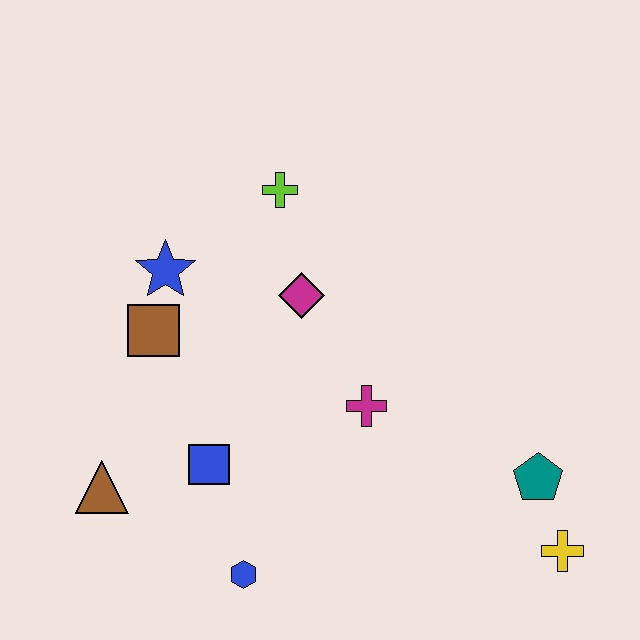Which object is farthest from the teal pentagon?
The brown triangle is farthest from the teal pentagon.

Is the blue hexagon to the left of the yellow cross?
Yes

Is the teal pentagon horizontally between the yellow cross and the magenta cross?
Yes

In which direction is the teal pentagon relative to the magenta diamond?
The teal pentagon is to the right of the magenta diamond.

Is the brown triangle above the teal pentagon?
No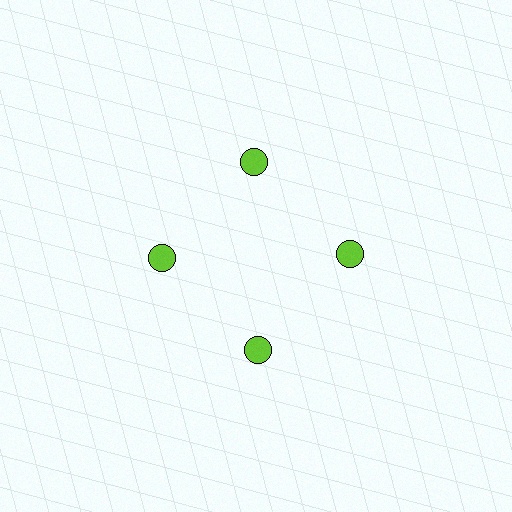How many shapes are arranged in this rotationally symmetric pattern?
There are 4 shapes, arranged in 4 groups of 1.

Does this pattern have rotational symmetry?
Yes, this pattern has 4-fold rotational symmetry. It looks the same after rotating 90 degrees around the center.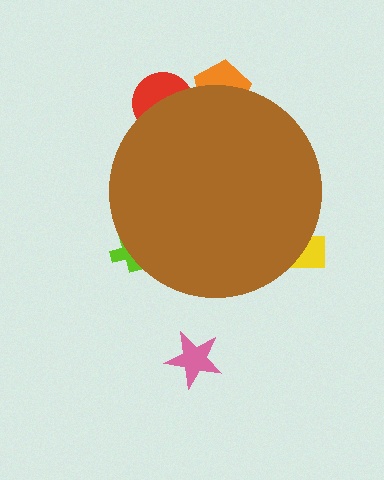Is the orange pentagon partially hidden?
Yes, the orange pentagon is partially hidden behind the brown circle.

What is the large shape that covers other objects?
A brown circle.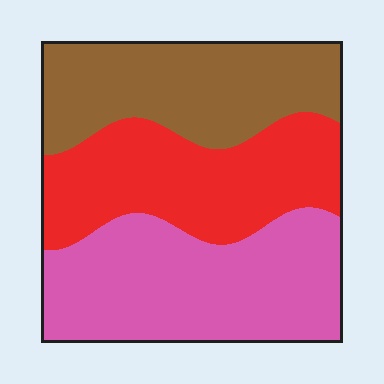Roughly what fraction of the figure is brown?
Brown takes up between a sixth and a third of the figure.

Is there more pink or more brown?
Pink.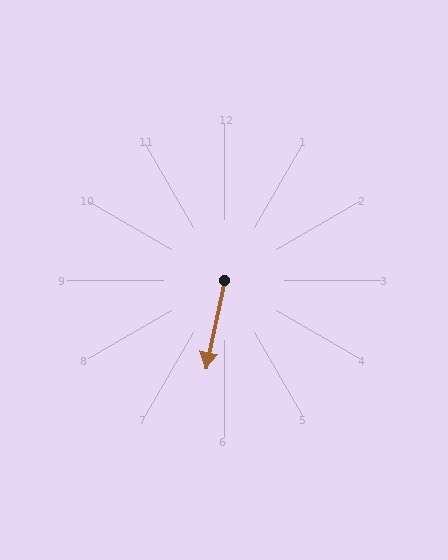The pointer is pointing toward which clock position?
Roughly 6 o'clock.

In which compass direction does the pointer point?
South.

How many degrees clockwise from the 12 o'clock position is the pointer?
Approximately 192 degrees.